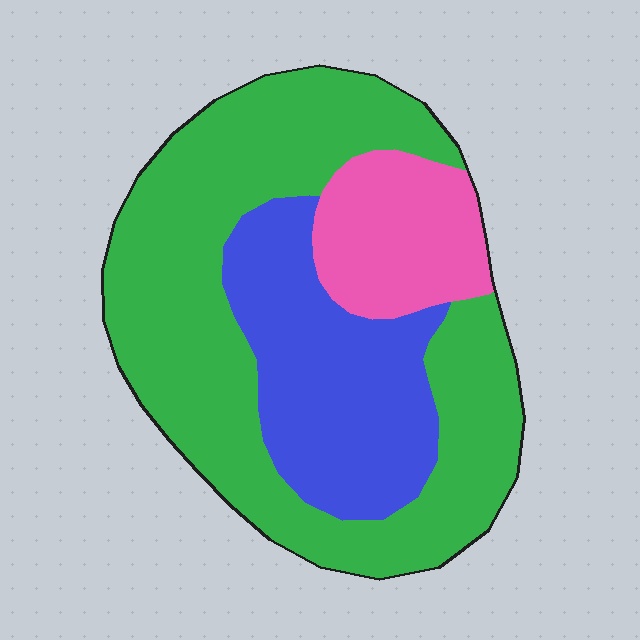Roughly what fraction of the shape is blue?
Blue covers around 25% of the shape.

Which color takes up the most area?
Green, at roughly 60%.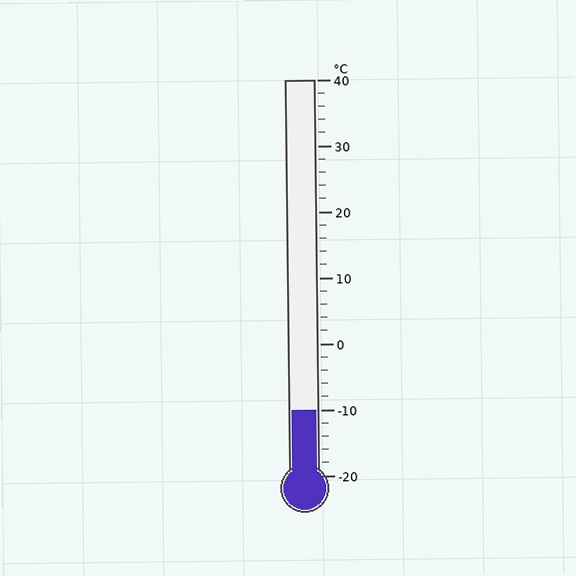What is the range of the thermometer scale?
The thermometer scale ranges from -20°C to 40°C.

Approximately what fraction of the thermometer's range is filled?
The thermometer is filled to approximately 15% of its range.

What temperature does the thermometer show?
The thermometer shows approximately -10°C.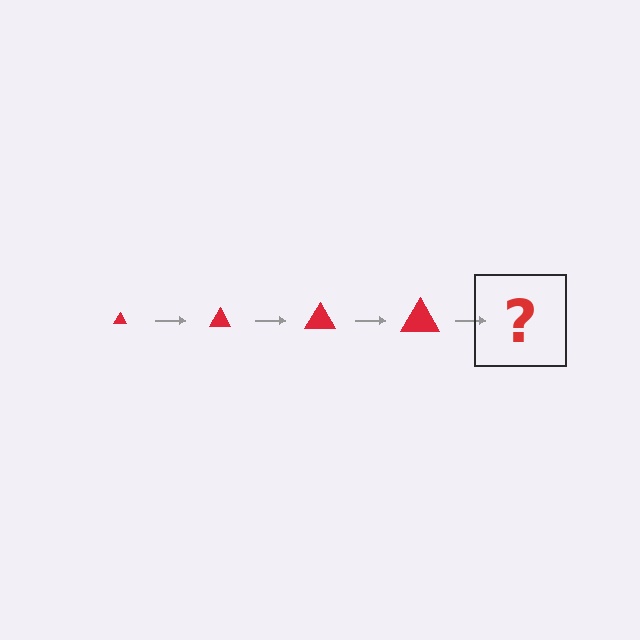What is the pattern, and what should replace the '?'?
The pattern is that the triangle gets progressively larger each step. The '?' should be a red triangle, larger than the previous one.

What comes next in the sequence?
The next element should be a red triangle, larger than the previous one.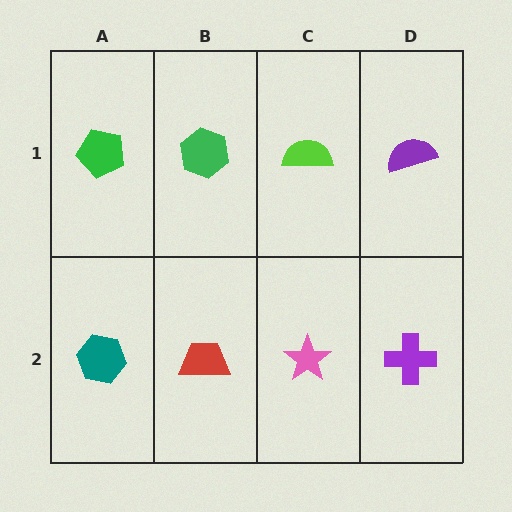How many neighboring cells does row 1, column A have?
2.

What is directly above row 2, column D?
A purple semicircle.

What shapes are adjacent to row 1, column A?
A teal hexagon (row 2, column A), a green hexagon (row 1, column B).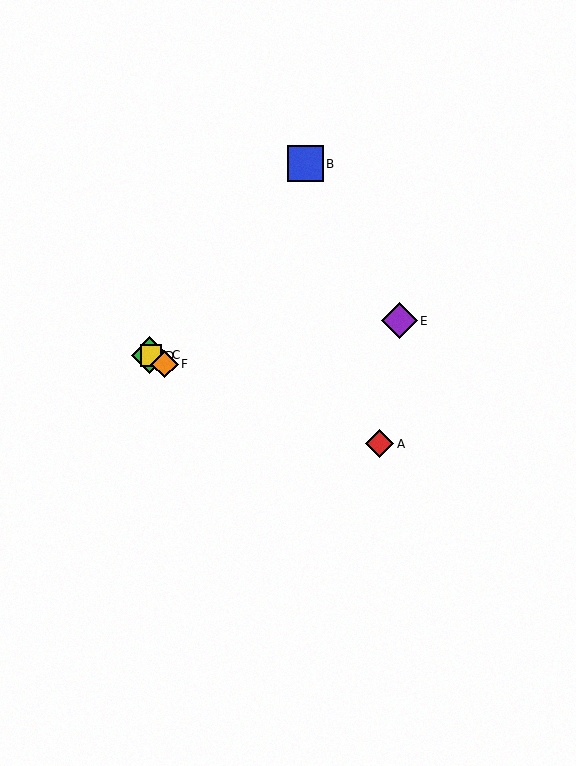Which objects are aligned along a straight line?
Objects C, D, F are aligned along a straight line.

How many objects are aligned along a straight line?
3 objects (C, D, F) are aligned along a straight line.